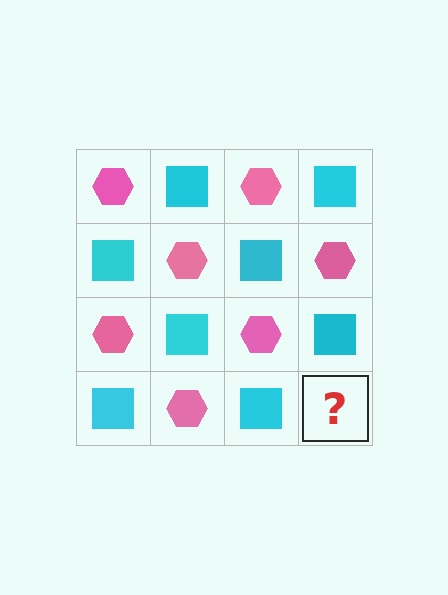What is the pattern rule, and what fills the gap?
The rule is that it alternates pink hexagon and cyan square in a checkerboard pattern. The gap should be filled with a pink hexagon.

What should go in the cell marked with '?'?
The missing cell should contain a pink hexagon.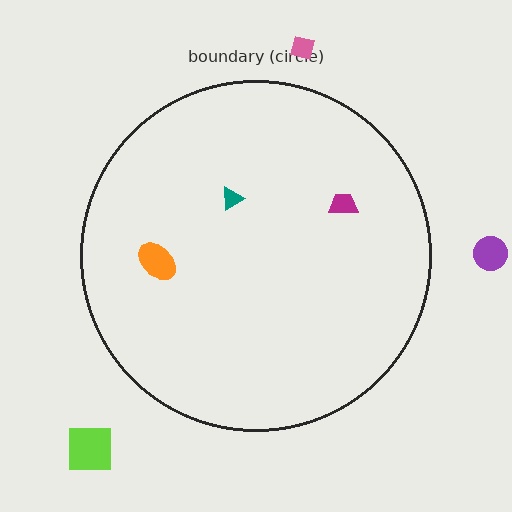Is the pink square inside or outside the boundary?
Outside.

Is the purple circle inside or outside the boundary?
Outside.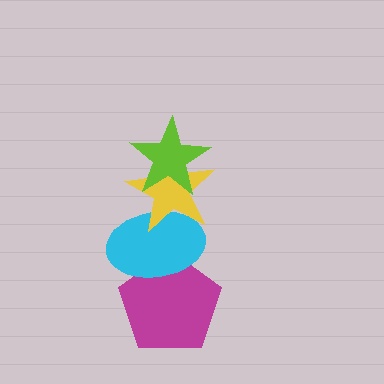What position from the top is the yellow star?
The yellow star is 2nd from the top.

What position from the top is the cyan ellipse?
The cyan ellipse is 3rd from the top.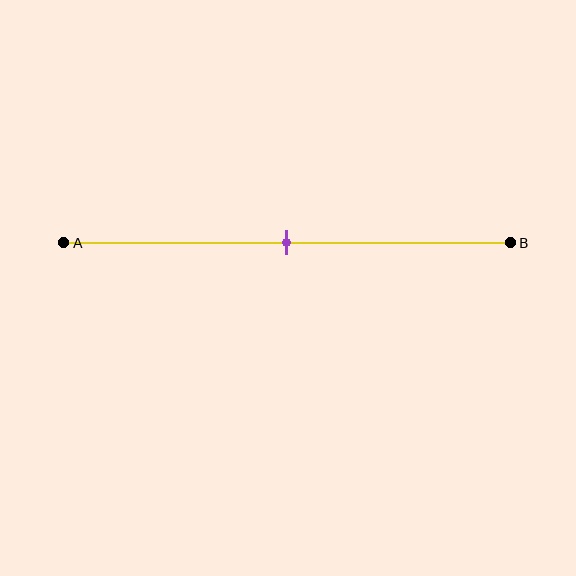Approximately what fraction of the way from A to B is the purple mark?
The purple mark is approximately 50% of the way from A to B.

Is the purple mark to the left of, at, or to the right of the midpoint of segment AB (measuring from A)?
The purple mark is approximately at the midpoint of segment AB.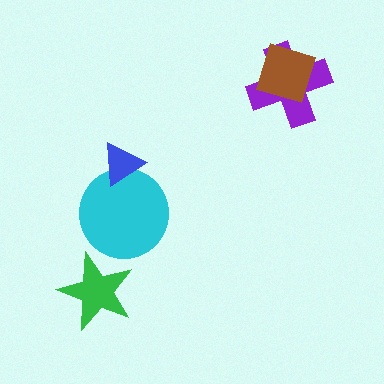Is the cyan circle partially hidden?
Yes, it is partially covered by another shape.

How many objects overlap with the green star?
0 objects overlap with the green star.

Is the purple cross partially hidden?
Yes, it is partially covered by another shape.